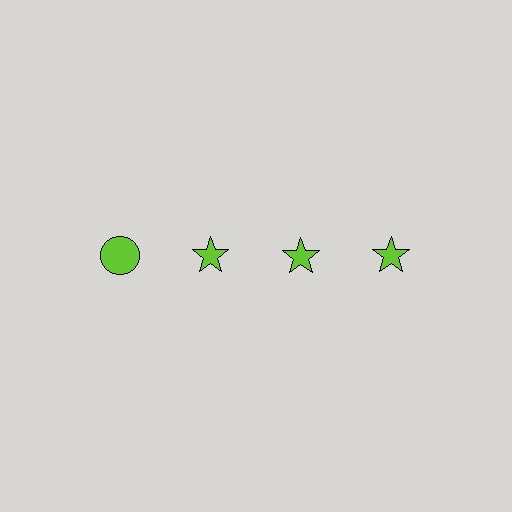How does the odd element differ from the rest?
It has a different shape: circle instead of star.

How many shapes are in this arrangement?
There are 4 shapes arranged in a grid pattern.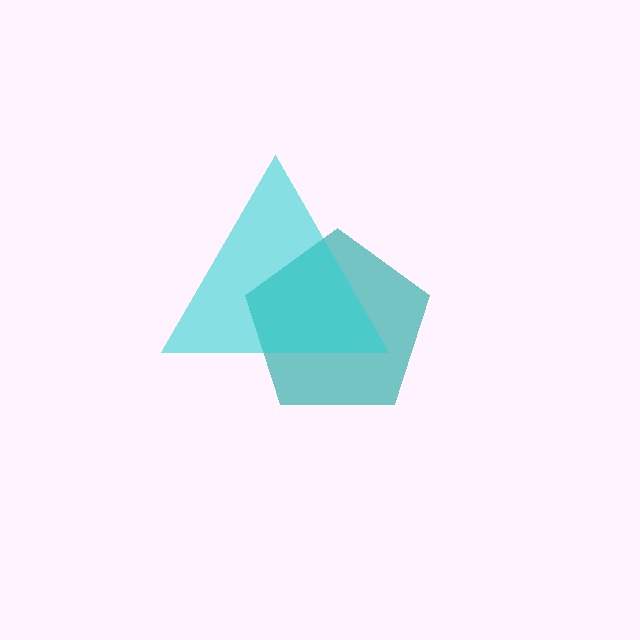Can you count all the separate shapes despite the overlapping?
Yes, there are 2 separate shapes.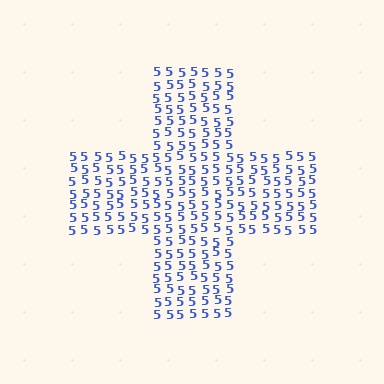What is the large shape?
The large shape is a cross.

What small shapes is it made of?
It is made of small digit 5's.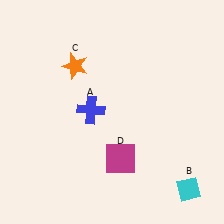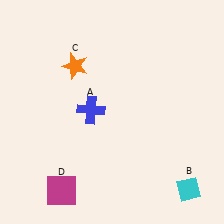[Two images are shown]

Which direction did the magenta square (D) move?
The magenta square (D) moved left.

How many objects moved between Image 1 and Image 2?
1 object moved between the two images.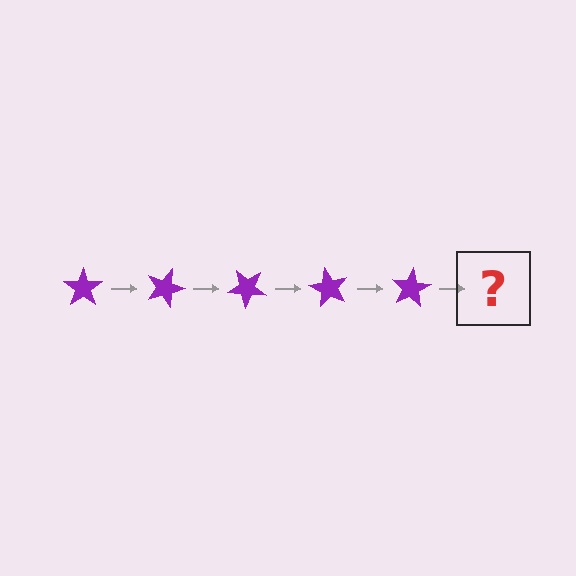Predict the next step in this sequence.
The next step is a purple star rotated 100 degrees.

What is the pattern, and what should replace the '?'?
The pattern is that the star rotates 20 degrees each step. The '?' should be a purple star rotated 100 degrees.